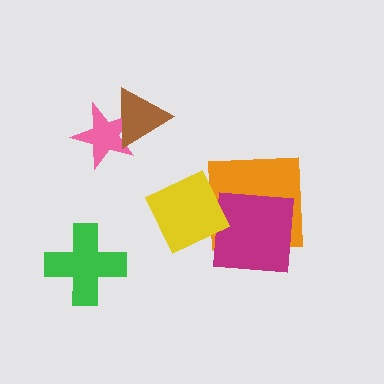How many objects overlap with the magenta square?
1 object overlaps with the magenta square.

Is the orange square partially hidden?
Yes, it is partially covered by another shape.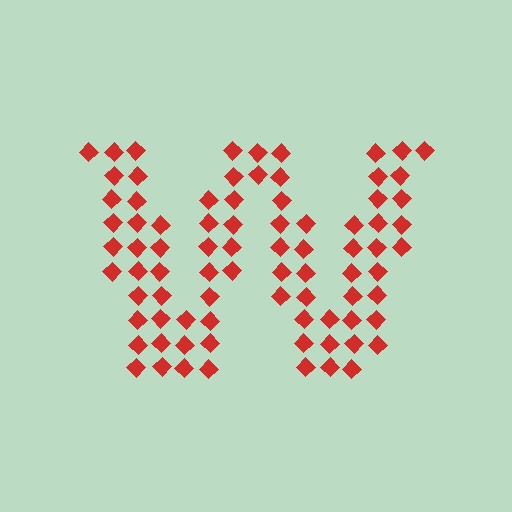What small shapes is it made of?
It is made of small diamonds.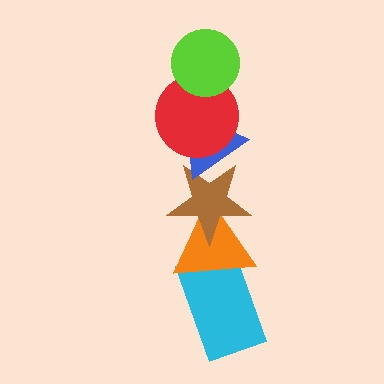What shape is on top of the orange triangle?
The brown star is on top of the orange triangle.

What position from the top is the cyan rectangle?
The cyan rectangle is 6th from the top.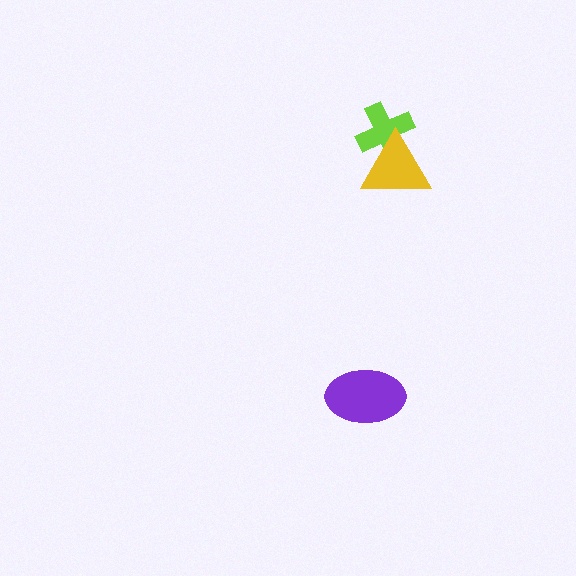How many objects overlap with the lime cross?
1 object overlaps with the lime cross.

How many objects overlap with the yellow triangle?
1 object overlaps with the yellow triangle.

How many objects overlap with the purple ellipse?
0 objects overlap with the purple ellipse.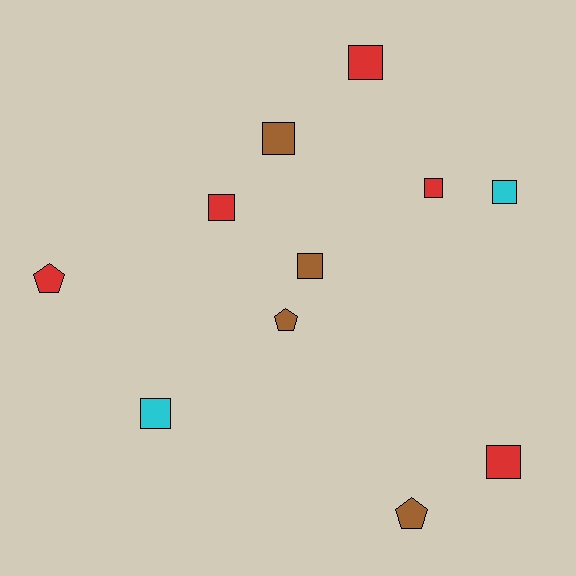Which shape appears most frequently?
Square, with 8 objects.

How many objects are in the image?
There are 11 objects.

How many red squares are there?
There are 4 red squares.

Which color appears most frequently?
Red, with 5 objects.